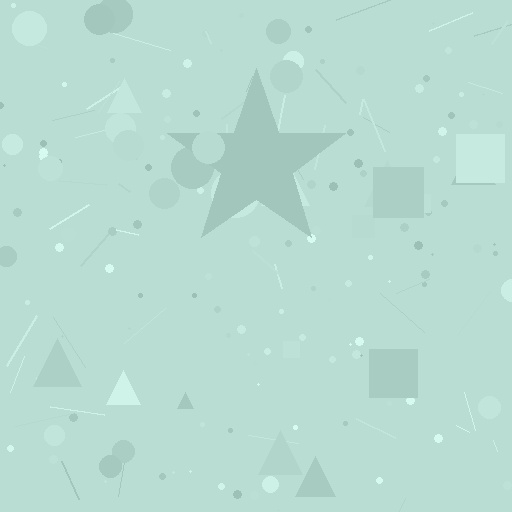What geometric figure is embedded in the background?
A star is embedded in the background.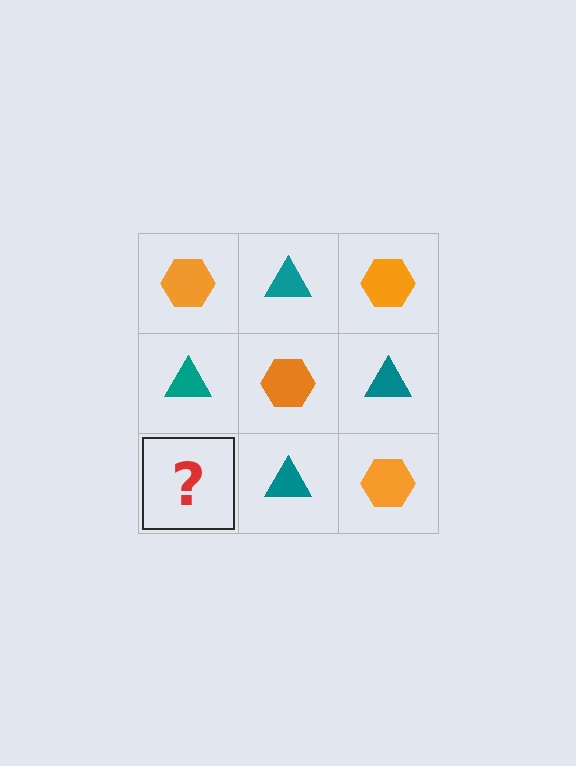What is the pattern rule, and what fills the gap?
The rule is that it alternates orange hexagon and teal triangle in a checkerboard pattern. The gap should be filled with an orange hexagon.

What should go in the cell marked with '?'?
The missing cell should contain an orange hexagon.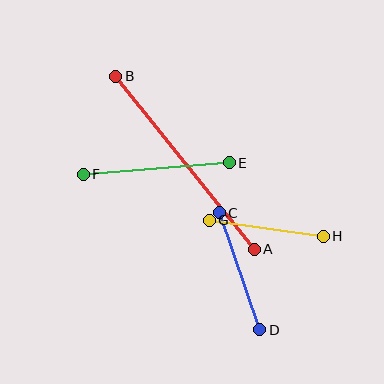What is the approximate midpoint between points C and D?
The midpoint is at approximately (239, 271) pixels.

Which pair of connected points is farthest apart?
Points A and B are farthest apart.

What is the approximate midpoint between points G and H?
The midpoint is at approximately (266, 228) pixels.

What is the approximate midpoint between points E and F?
The midpoint is at approximately (156, 168) pixels.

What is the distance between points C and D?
The distance is approximately 124 pixels.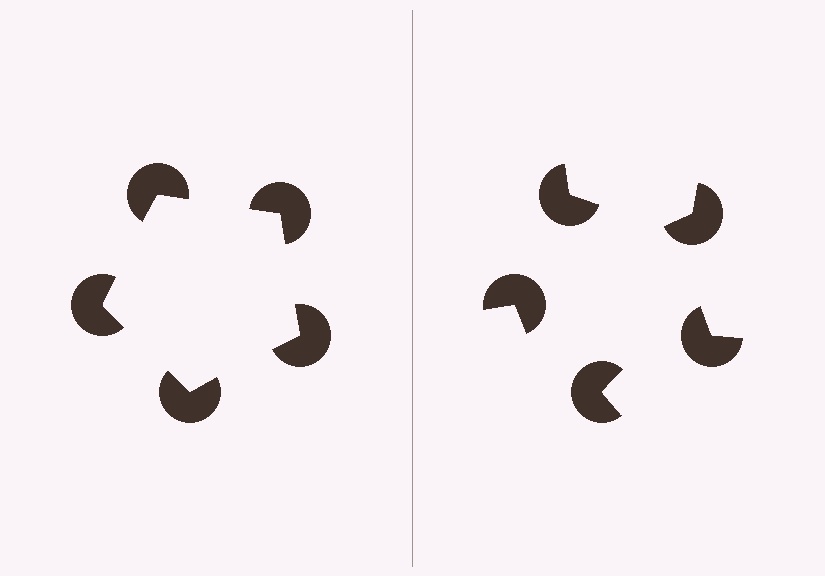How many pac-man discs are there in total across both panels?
10 — 5 on each side.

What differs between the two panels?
The pac-man discs are positioned identically on both sides; only the wedge orientations differ. On the left they align to a pentagon; on the right they are misaligned.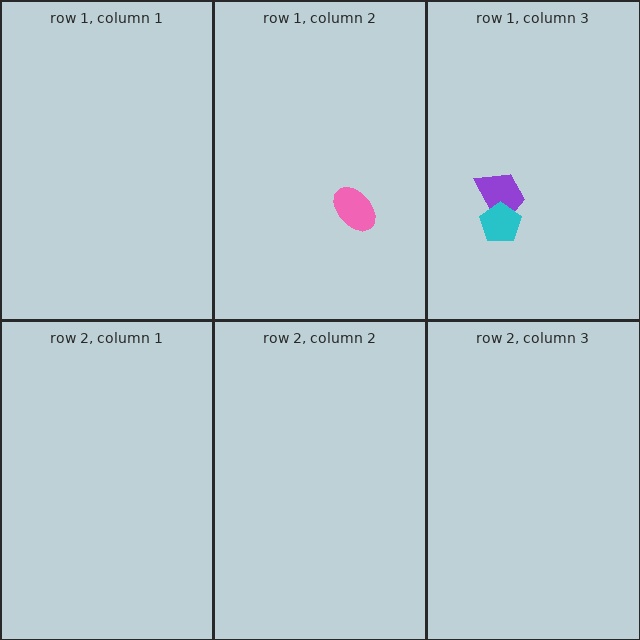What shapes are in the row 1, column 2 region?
The pink ellipse.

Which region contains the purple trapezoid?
The row 1, column 3 region.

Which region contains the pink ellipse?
The row 1, column 2 region.